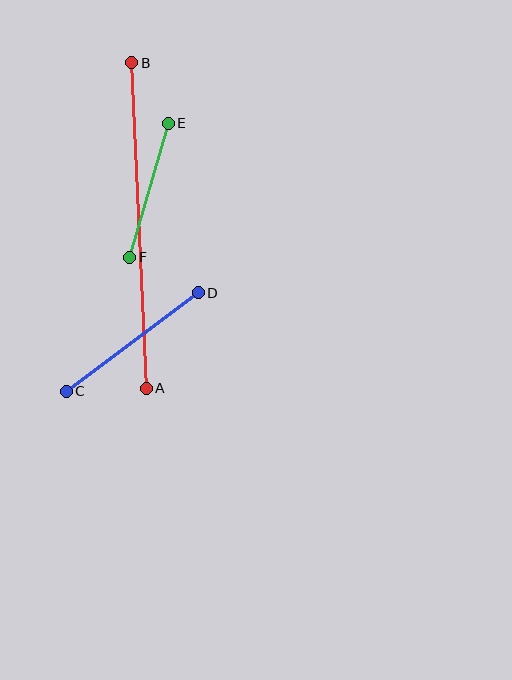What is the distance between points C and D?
The distance is approximately 165 pixels.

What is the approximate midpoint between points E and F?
The midpoint is at approximately (149, 190) pixels.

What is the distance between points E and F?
The distance is approximately 139 pixels.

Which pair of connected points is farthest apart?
Points A and B are farthest apart.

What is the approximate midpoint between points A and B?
The midpoint is at approximately (139, 225) pixels.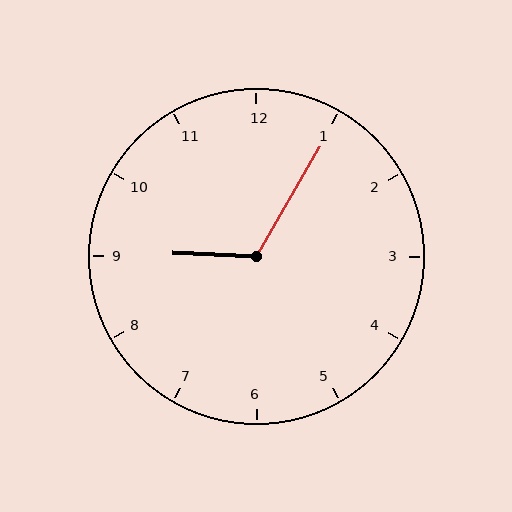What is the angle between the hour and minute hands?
Approximately 118 degrees.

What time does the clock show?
9:05.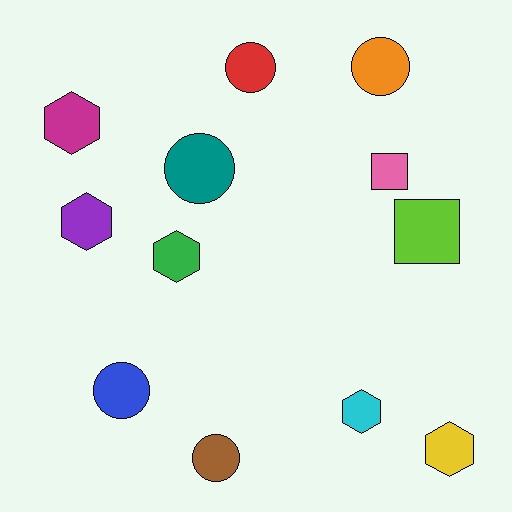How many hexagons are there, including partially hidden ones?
There are 5 hexagons.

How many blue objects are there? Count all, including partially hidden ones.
There is 1 blue object.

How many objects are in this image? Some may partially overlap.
There are 12 objects.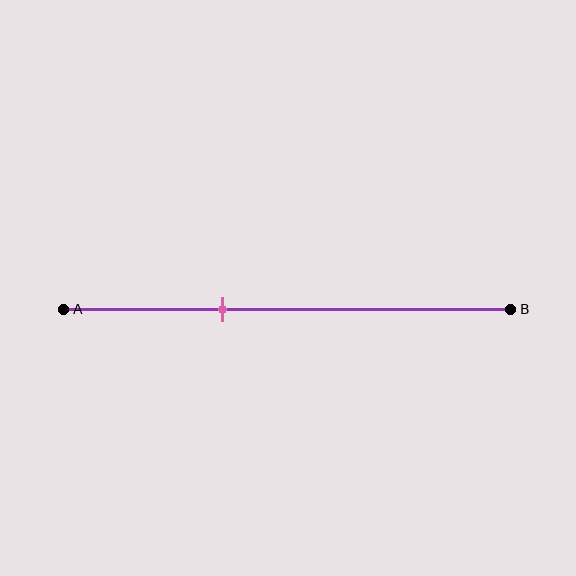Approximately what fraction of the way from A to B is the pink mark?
The pink mark is approximately 35% of the way from A to B.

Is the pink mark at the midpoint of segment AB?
No, the mark is at about 35% from A, not at the 50% midpoint.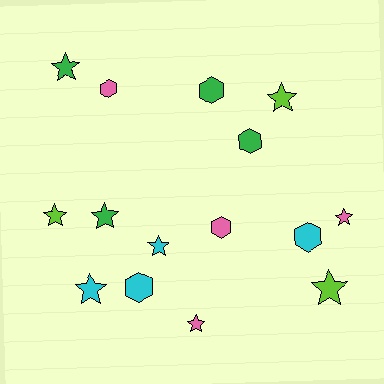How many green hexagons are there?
There are 2 green hexagons.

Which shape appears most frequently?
Star, with 9 objects.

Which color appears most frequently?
Pink, with 4 objects.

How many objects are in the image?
There are 15 objects.